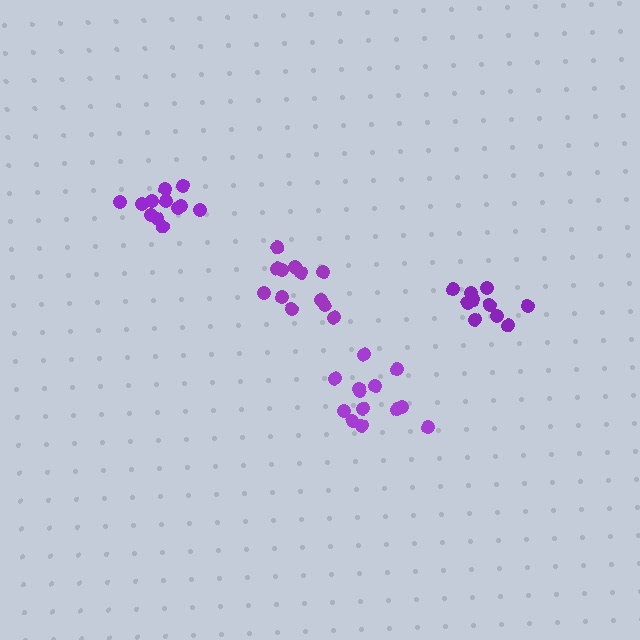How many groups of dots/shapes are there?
There are 4 groups.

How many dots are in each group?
Group 1: 13 dots, Group 2: 12 dots, Group 3: 10 dots, Group 4: 13 dots (48 total).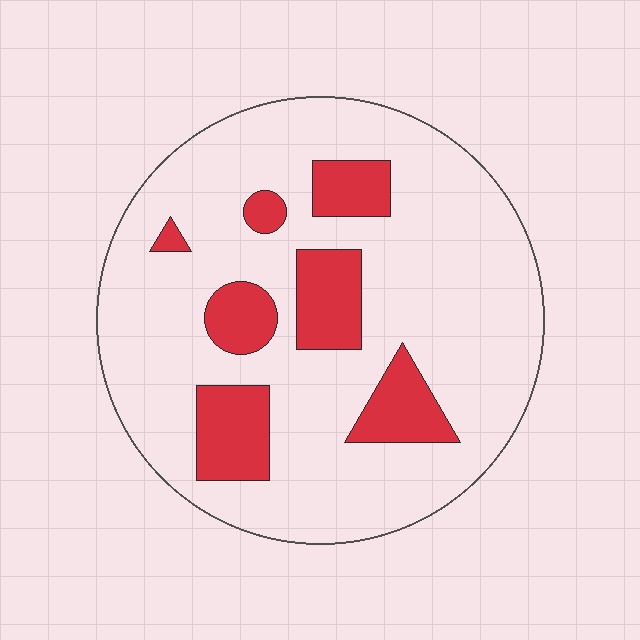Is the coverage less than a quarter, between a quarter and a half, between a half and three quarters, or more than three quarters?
Less than a quarter.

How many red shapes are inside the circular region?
7.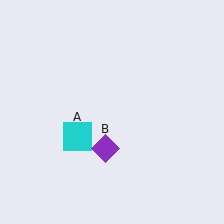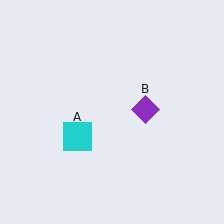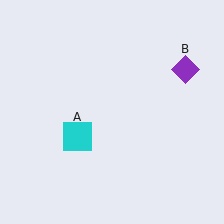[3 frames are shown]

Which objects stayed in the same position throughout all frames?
Cyan square (object A) remained stationary.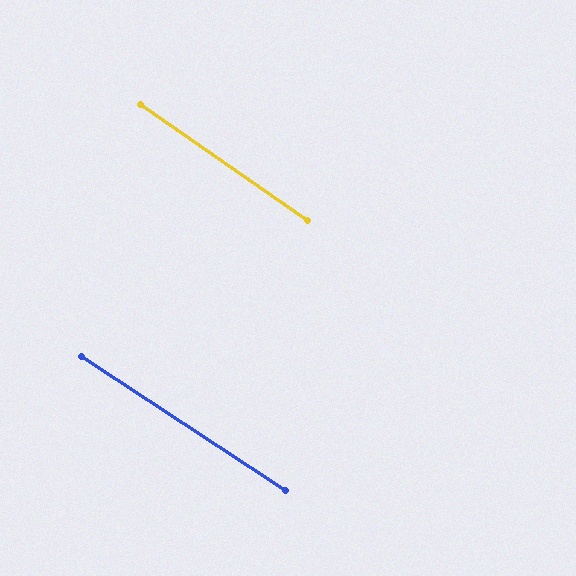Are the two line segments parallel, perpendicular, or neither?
Parallel — their directions differ by only 1.4°.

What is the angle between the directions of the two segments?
Approximately 1 degree.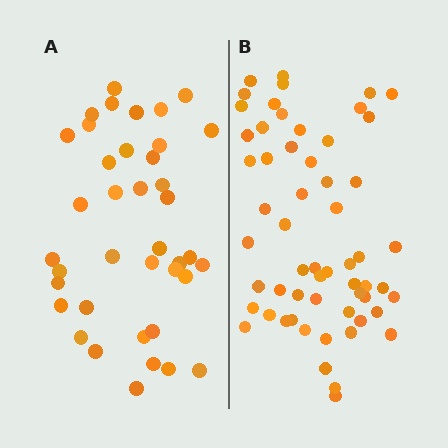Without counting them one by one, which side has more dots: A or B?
Region B (the right region) has more dots.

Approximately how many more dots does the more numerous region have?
Region B has approximately 20 more dots than region A.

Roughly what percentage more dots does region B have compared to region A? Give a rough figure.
About 50% more.